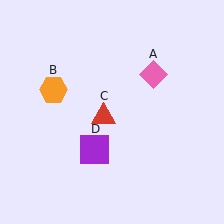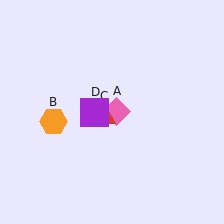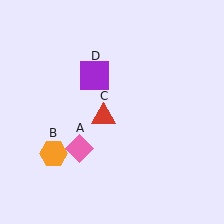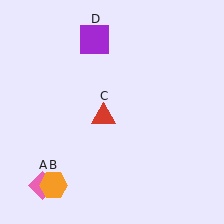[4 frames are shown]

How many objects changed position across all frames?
3 objects changed position: pink diamond (object A), orange hexagon (object B), purple square (object D).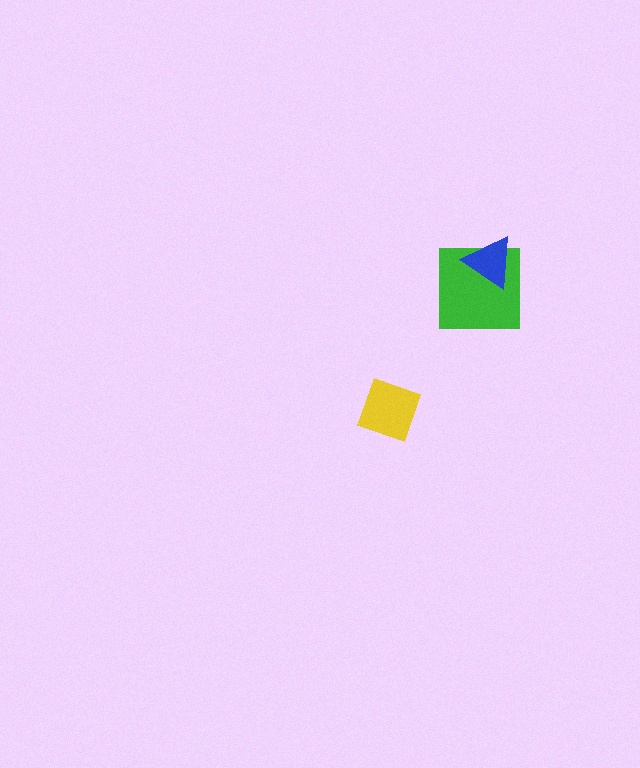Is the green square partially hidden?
Yes, it is partially covered by another shape.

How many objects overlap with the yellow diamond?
0 objects overlap with the yellow diamond.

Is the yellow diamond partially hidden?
No, no other shape covers it.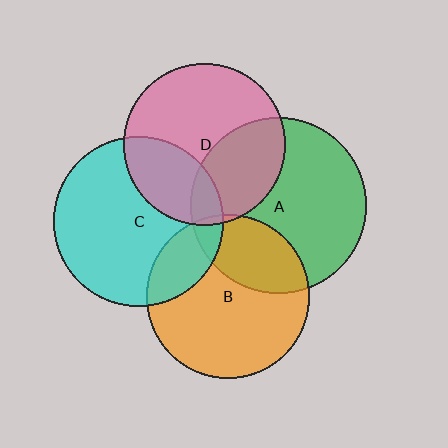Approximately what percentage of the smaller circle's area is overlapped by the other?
Approximately 10%.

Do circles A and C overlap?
Yes.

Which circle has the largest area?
Circle A (green).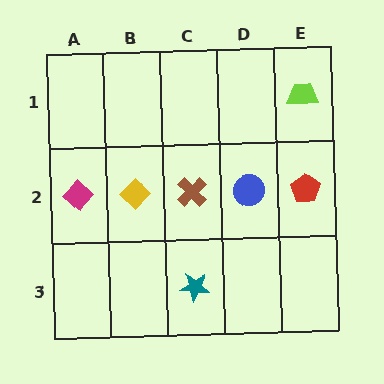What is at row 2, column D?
A blue circle.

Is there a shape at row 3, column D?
No, that cell is empty.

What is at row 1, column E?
A lime trapezoid.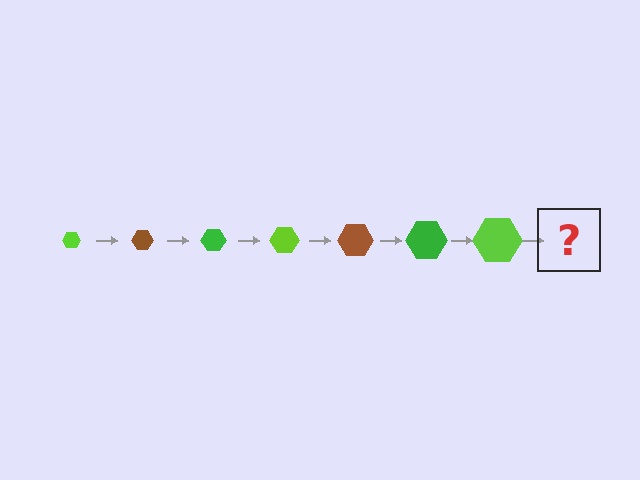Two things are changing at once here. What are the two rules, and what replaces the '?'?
The two rules are that the hexagon grows larger each step and the color cycles through lime, brown, and green. The '?' should be a brown hexagon, larger than the previous one.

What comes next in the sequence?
The next element should be a brown hexagon, larger than the previous one.